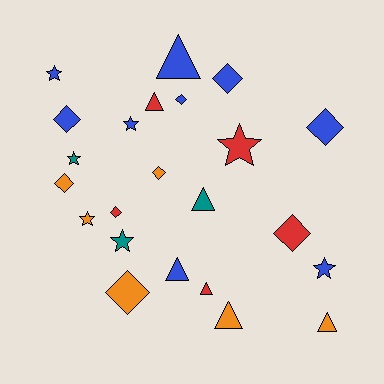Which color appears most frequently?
Blue, with 9 objects.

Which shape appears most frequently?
Diamond, with 9 objects.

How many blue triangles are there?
There are 2 blue triangles.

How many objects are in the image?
There are 23 objects.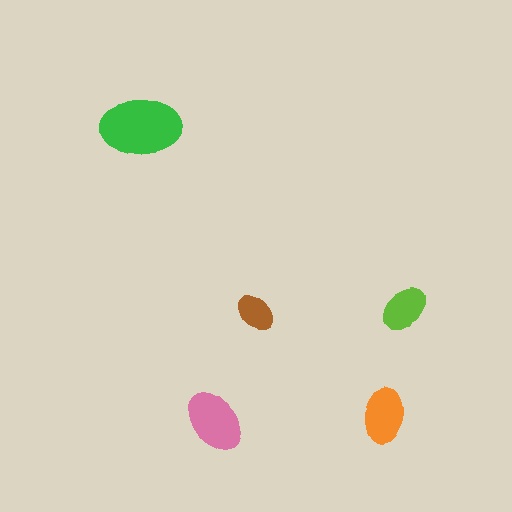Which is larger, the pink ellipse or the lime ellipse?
The pink one.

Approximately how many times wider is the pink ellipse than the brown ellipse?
About 1.5 times wider.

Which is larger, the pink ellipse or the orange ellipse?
The pink one.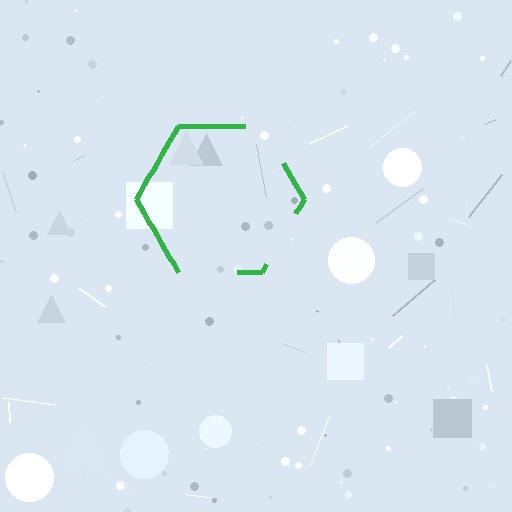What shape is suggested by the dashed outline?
The dashed outline suggests a hexagon.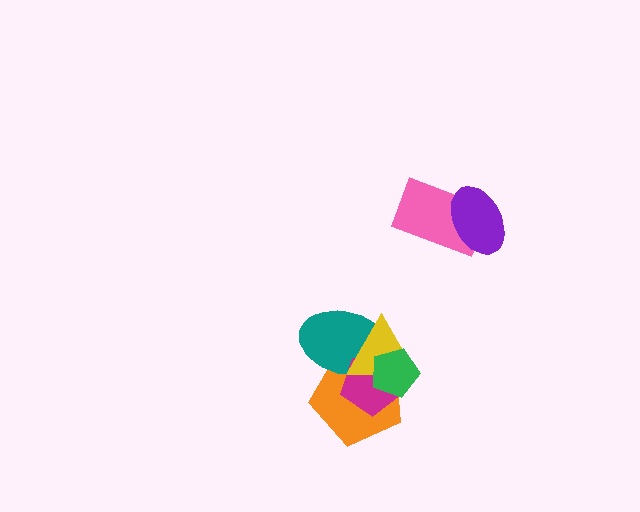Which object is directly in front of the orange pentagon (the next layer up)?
The teal ellipse is directly in front of the orange pentagon.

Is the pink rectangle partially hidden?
Yes, it is partially covered by another shape.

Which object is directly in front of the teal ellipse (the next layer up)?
The magenta pentagon is directly in front of the teal ellipse.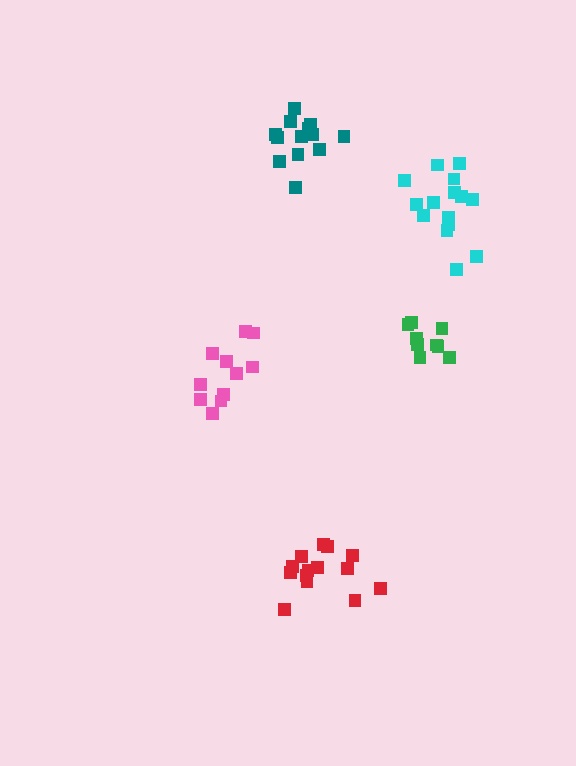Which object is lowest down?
The red cluster is bottommost.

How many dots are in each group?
Group 1: 14 dots, Group 2: 11 dots, Group 3: 13 dots, Group 4: 9 dots, Group 5: 15 dots (62 total).